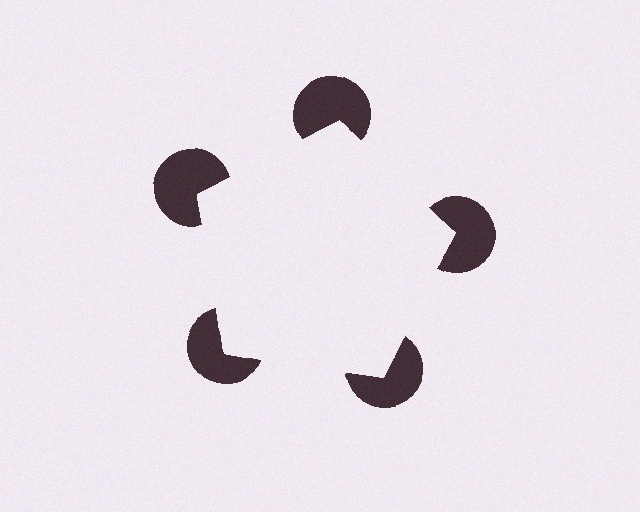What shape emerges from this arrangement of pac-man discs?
An illusory pentagon — its edges are inferred from the aligned wedge cuts in the pac-man discs, not physically drawn.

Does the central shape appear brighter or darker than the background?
It typically appears slightly brighter than the background, even though no actual brightness change is drawn.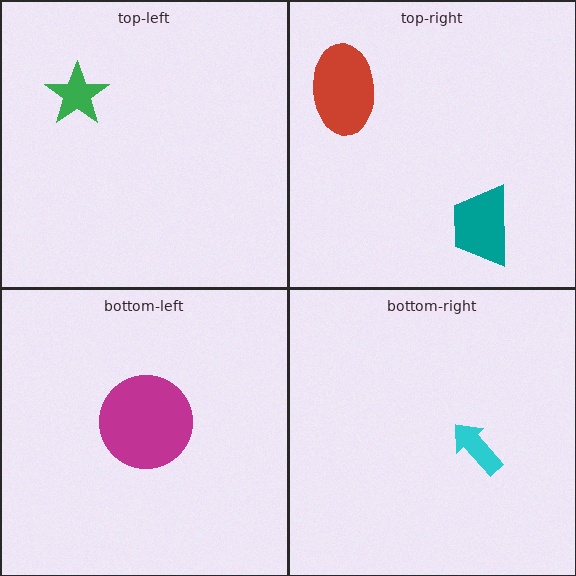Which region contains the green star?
The top-left region.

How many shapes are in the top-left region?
1.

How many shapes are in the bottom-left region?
1.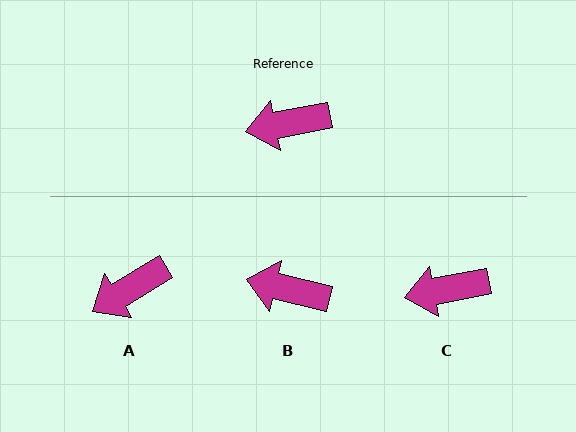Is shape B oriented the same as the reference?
No, it is off by about 24 degrees.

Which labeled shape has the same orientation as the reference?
C.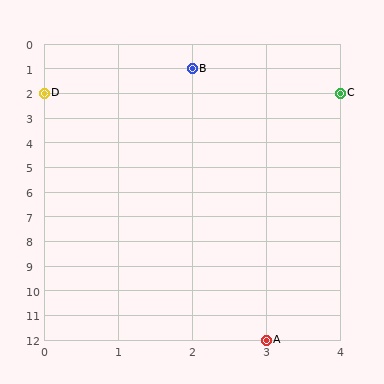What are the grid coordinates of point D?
Point D is at grid coordinates (0, 2).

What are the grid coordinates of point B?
Point B is at grid coordinates (2, 1).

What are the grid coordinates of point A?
Point A is at grid coordinates (3, 12).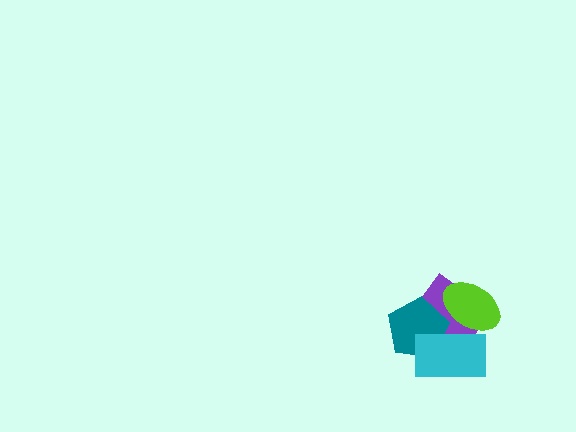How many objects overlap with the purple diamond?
3 objects overlap with the purple diamond.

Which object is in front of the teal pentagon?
The cyan rectangle is in front of the teal pentagon.